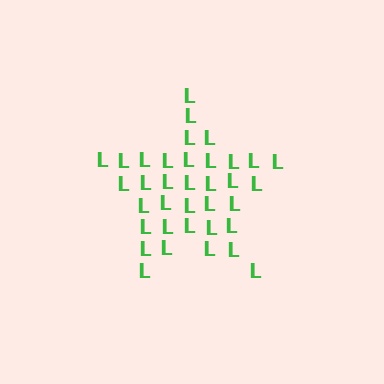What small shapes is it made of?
It is made of small letter L's.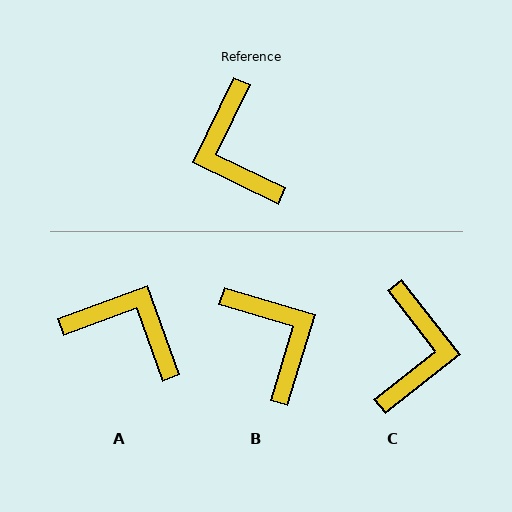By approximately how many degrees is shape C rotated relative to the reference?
Approximately 154 degrees counter-clockwise.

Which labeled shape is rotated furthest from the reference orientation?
B, about 171 degrees away.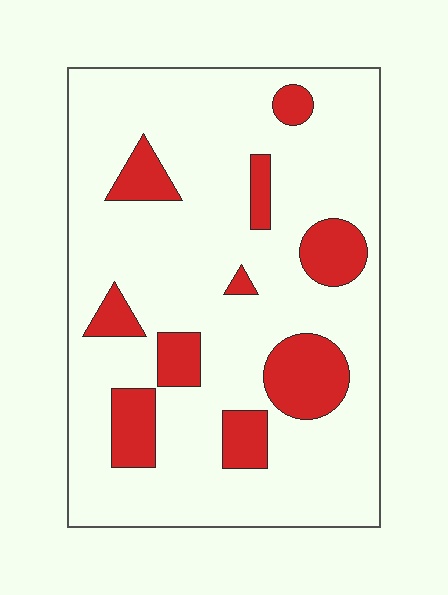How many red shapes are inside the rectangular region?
10.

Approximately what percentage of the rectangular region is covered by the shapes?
Approximately 20%.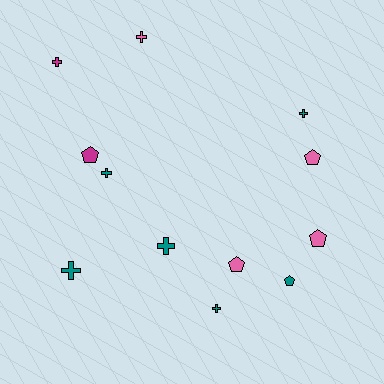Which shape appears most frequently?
Cross, with 7 objects.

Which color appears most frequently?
Teal, with 6 objects.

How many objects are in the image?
There are 12 objects.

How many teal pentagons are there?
There is 1 teal pentagon.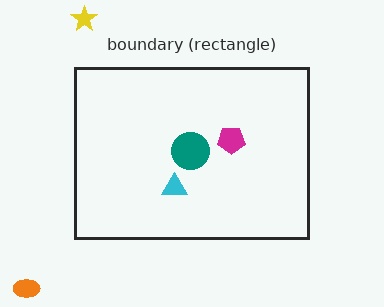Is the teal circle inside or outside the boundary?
Inside.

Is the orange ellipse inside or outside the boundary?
Outside.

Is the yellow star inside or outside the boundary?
Outside.